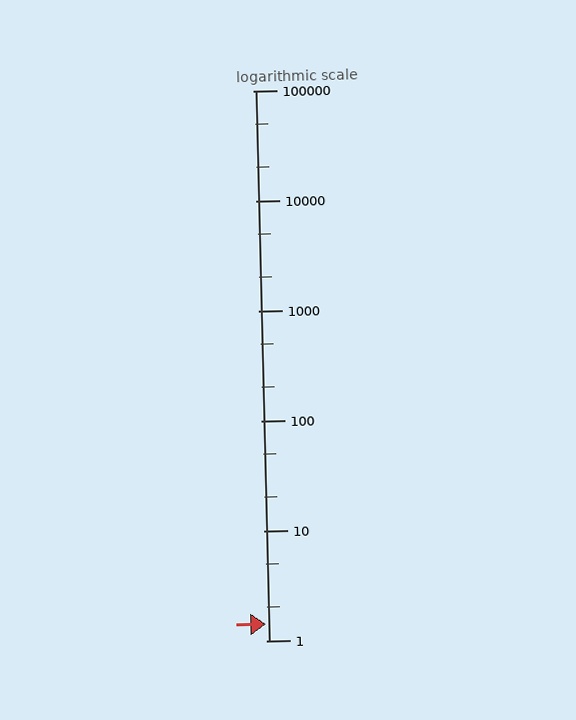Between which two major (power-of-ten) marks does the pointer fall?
The pointer is between 1 and 10.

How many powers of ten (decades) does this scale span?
The scale spans 5 decades, from 1 to 100000.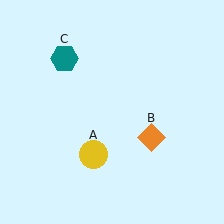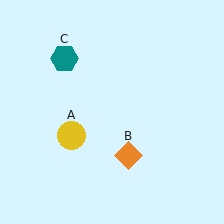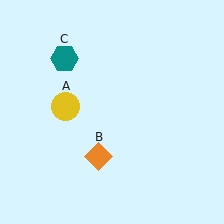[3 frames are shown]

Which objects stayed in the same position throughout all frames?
Teal hexagon (object C) remained stationary.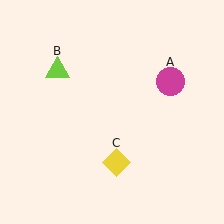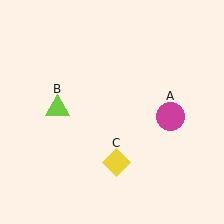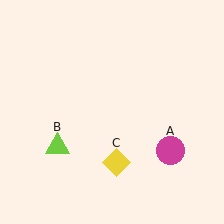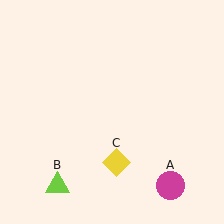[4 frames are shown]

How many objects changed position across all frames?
2 objects changed position: magenta circle (object A), lime triangle (object B).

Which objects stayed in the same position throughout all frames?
Yellow diamond (object C) remained stationary.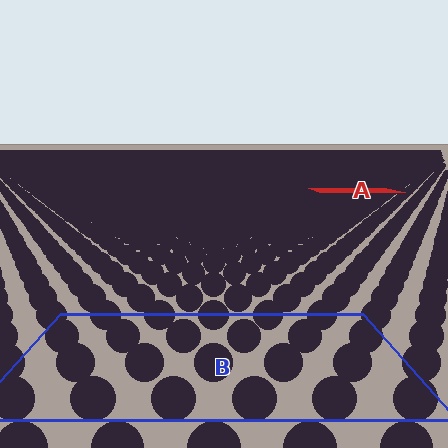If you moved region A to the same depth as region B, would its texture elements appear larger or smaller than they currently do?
They would appear larger. At a closer depth, the same texture elements are projected at a bigger on-screen size.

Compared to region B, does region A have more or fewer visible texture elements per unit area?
Region A has more texture elements per unit area — they are packed more densely because it is farther away.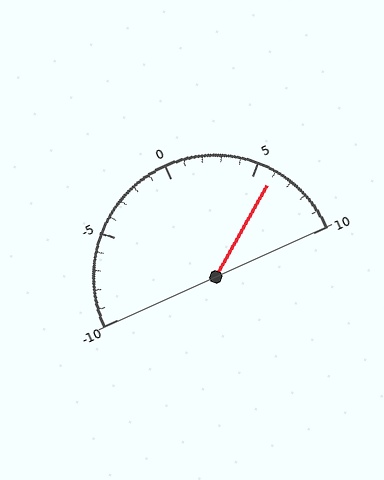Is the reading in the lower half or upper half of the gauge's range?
The reading is in the upper half of the range (-10 to 10).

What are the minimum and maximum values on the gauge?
The gauge ranges from -10 to 10.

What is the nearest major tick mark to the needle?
The nearest major tick mark is 5.